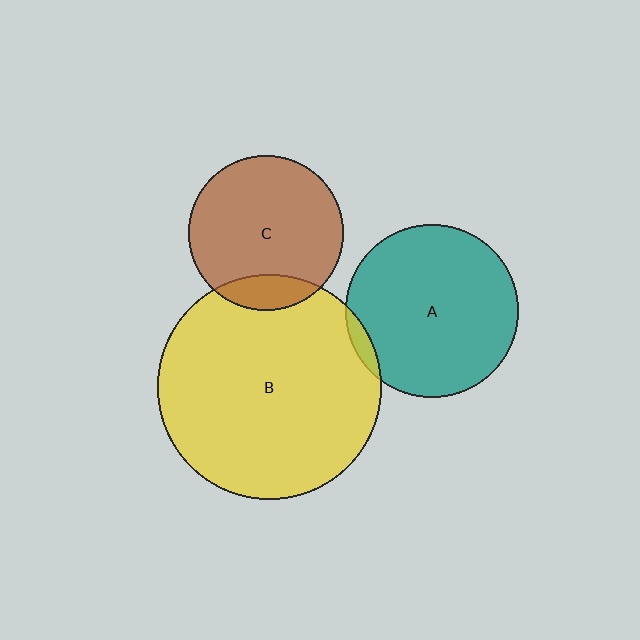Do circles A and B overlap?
Yes.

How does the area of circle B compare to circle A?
Approximately 1.7 times.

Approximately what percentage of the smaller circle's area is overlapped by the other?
Approximately 5%.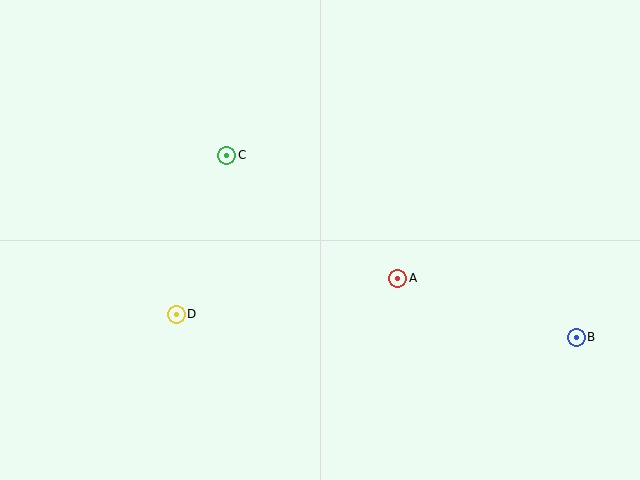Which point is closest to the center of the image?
Point A at (398, 278) is closest to the center.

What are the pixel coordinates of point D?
Point D is at (176, 314).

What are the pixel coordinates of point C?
Point C is at (227, 155).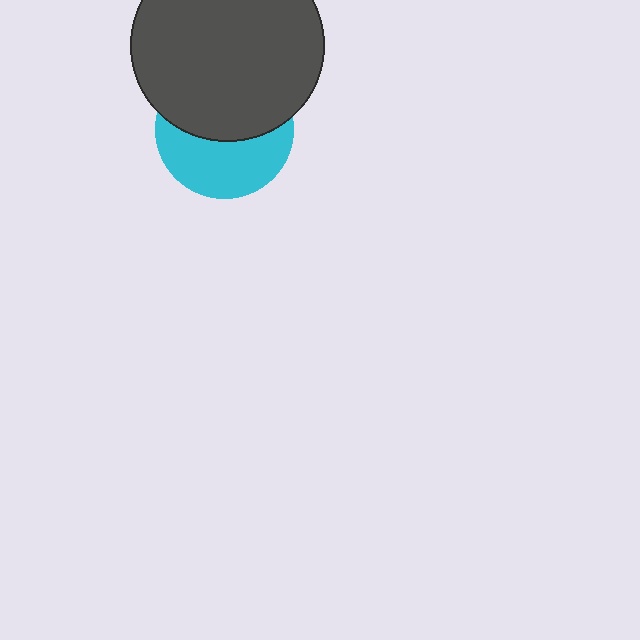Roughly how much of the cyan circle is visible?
About half of it is visible (roughly 47%).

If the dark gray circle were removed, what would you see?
You would see the complete cyan circle.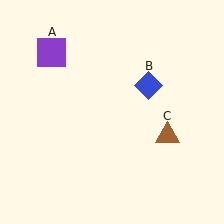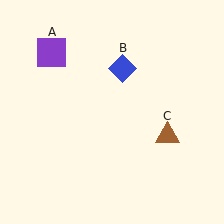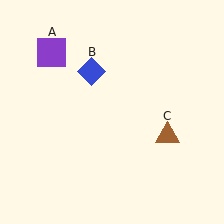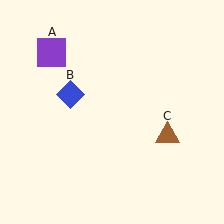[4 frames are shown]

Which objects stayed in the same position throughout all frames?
Purple square (object A) and brown triangle (object C) remained stationary.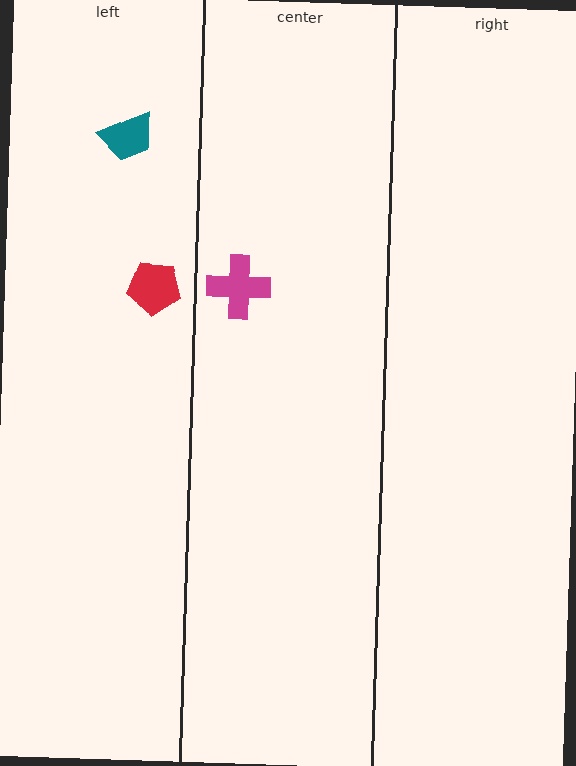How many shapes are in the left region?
2.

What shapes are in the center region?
The magenta cross.